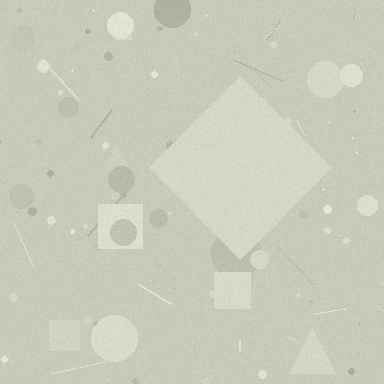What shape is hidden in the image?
A diamond is hidden in the image.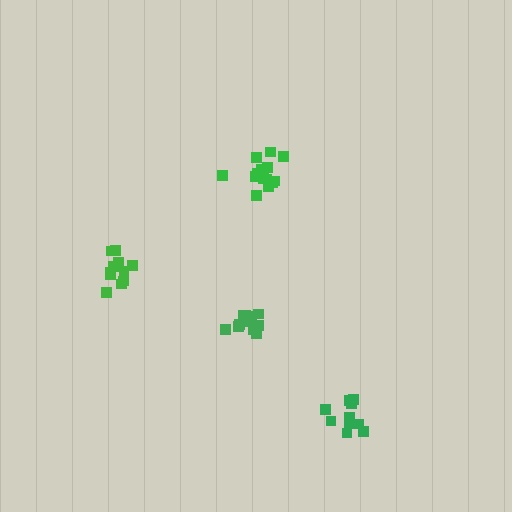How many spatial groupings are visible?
There are 4 spatial groupings.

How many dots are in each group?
Group 1: 11 dots, Group 2: 13 dots, Group 3: 10 dots, Group 4: 16 dots (50 total).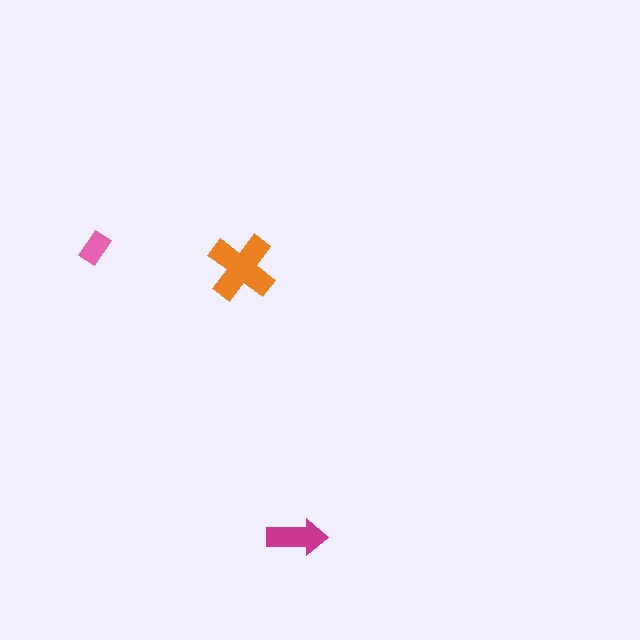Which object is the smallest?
The pink rectangle.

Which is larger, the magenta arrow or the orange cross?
The orange cross.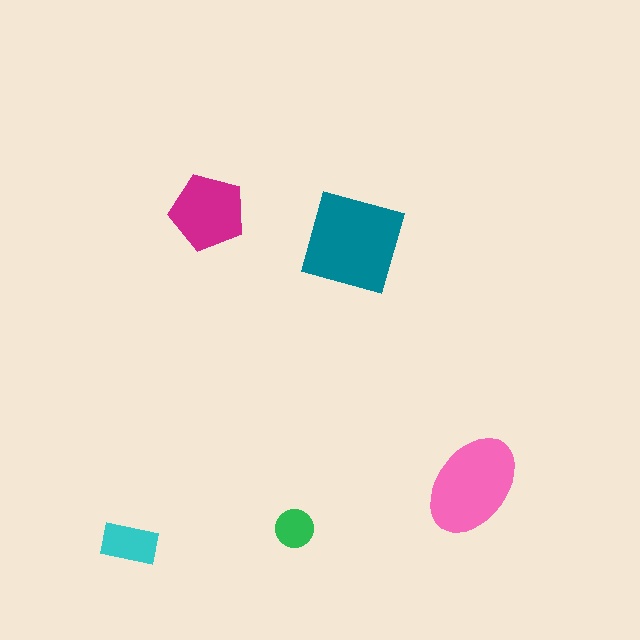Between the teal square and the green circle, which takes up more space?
The teal square.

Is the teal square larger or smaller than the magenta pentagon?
Larger.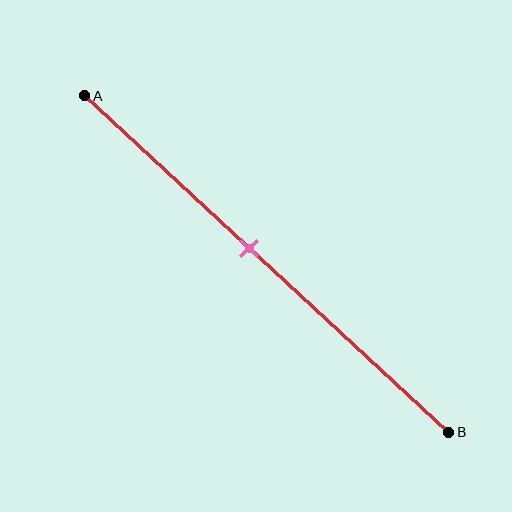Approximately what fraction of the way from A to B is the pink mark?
The pink mark is approximately 45% of the way from A to B.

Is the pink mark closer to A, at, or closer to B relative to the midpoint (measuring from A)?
The pink mark is closer to point A than the midpoint of segment AB.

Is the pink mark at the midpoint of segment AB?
No, the mark is at about 45% from A, not at the 50% midpoint.